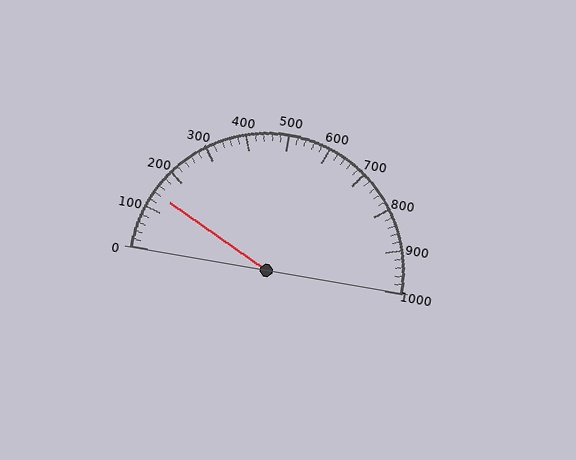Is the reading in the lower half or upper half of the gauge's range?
The reading is in the lower half of the range (0 to 1000).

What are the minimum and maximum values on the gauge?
The gauge ranges from 0 to 1000.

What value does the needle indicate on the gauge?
The needle indicates approximately 140.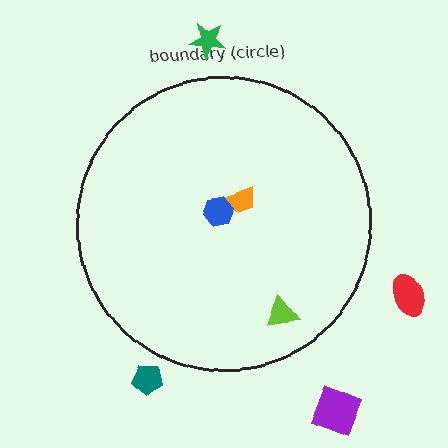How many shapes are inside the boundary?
3 inside, 4 outside.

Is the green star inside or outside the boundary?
Outside.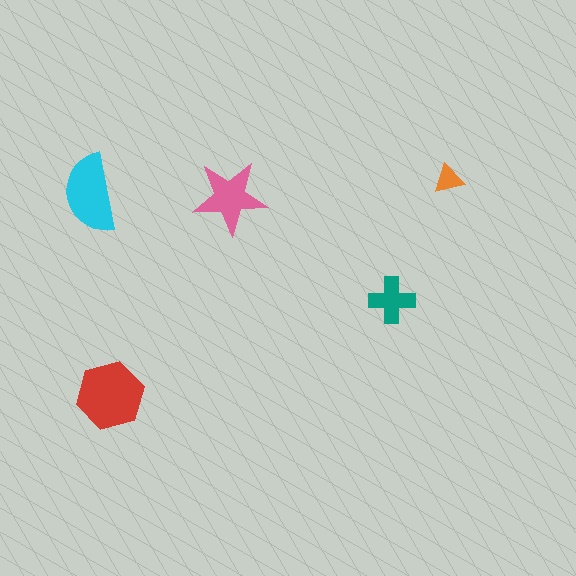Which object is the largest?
The red hexagon.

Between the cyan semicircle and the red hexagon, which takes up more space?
The red hexagon.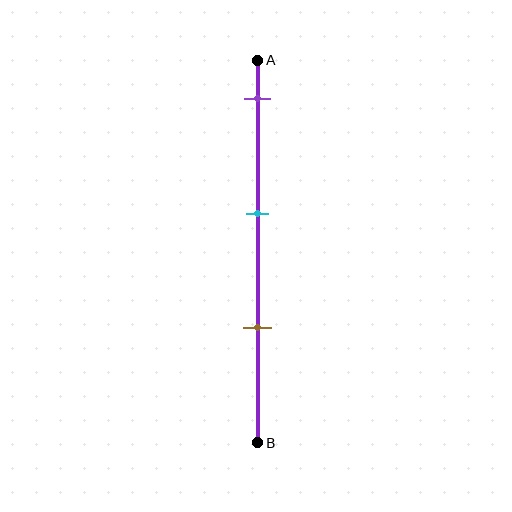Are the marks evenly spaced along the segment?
Yes, the marks are approximately evenly spaced.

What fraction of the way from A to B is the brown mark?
The brown mark is approximately 70% (0.7) of the way from A to B.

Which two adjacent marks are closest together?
The cyan and brown marks are the closest adjacent pair.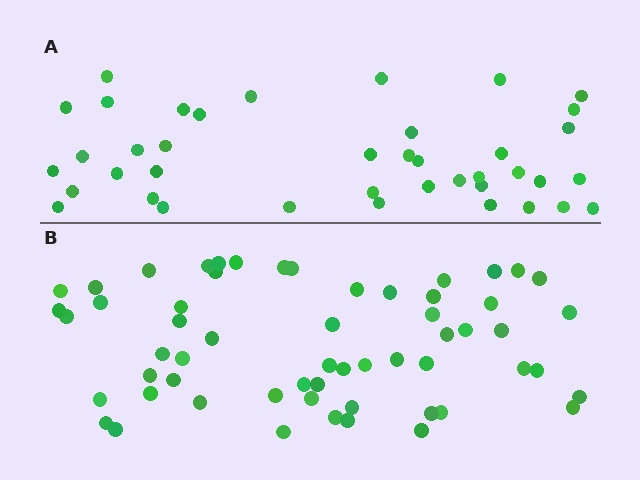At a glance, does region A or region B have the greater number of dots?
Region B (the bottom region) has more dots.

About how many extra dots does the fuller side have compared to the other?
Region B has approximately 20 more dots than region A.